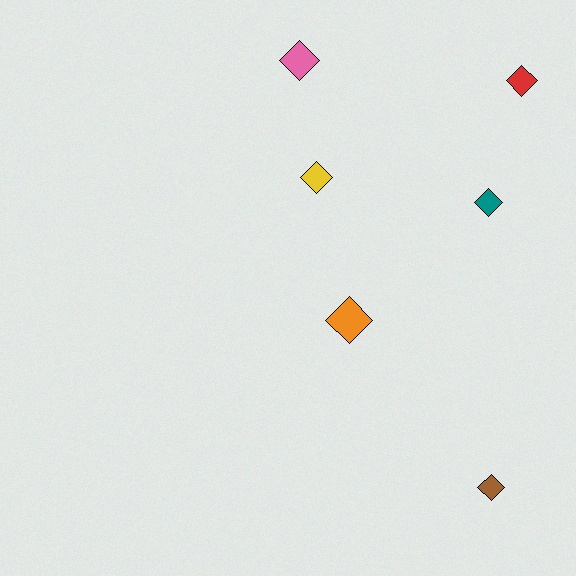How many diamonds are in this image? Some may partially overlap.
There are 6 diamonds.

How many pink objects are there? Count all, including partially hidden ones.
There is 1 pink object.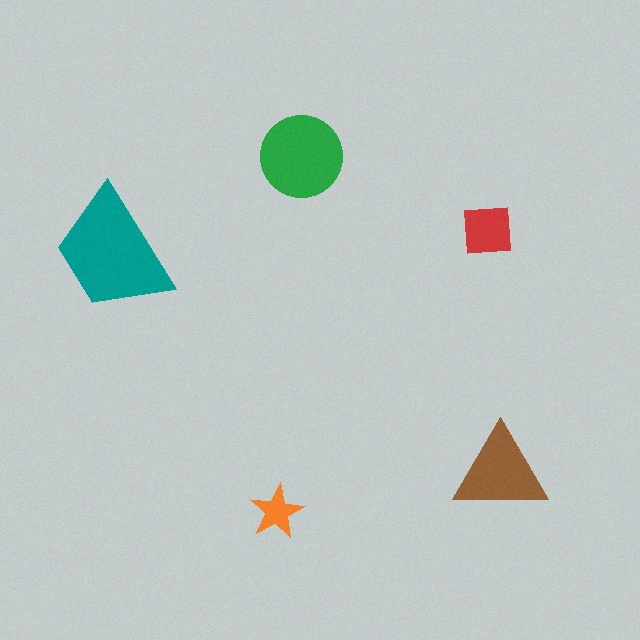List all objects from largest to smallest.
The teal trapezoid, the green circle, the brown triangle, the red square, the orange star.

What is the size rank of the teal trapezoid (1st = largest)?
1st.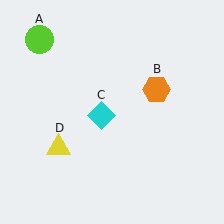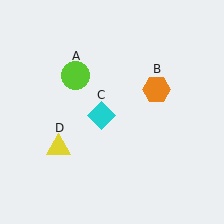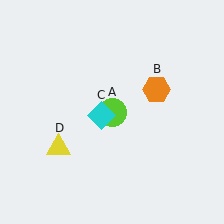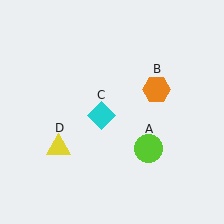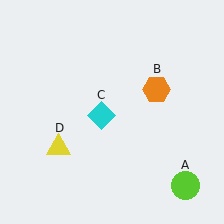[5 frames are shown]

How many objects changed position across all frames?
1 object changed position: lime circle (object A).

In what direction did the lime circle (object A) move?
The lime circle (object A) moved down and to the right.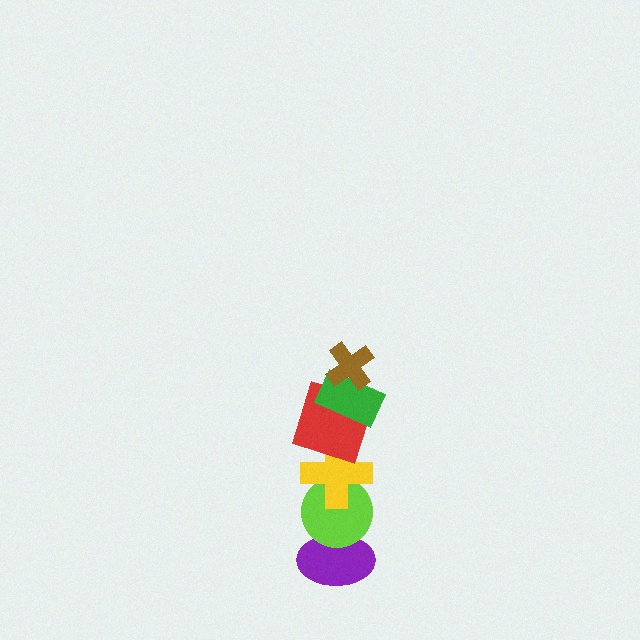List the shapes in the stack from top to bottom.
From top to bottom: the brown cross, the green rectangle, the red square, the yellow cross, the lime circle, the purple ellipse.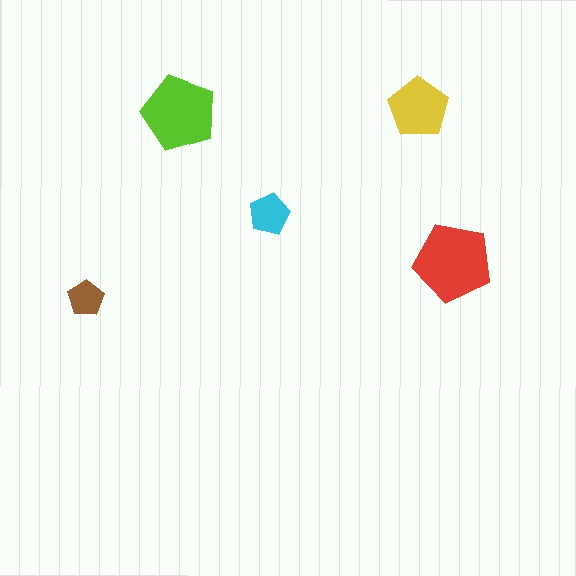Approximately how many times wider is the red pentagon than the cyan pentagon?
About 2 times wider.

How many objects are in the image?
There are 5 objects in the image.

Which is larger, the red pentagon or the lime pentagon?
The red one.